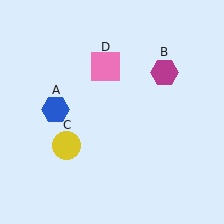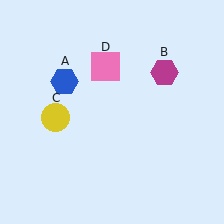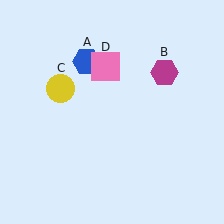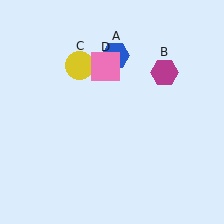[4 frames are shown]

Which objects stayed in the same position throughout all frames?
Magenta hexagon (object B) and pink square (object D) remained stationary.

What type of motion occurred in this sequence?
The blue hexagon (object A), yellow circle (object C) rotated clockwise around the center of the scene.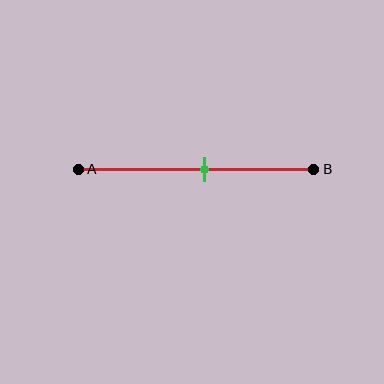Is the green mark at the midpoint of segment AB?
No, the mark is at about 55% from A, not at the 50% midpoint.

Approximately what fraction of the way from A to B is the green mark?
The green mark is approximately 55% of the way from A to B.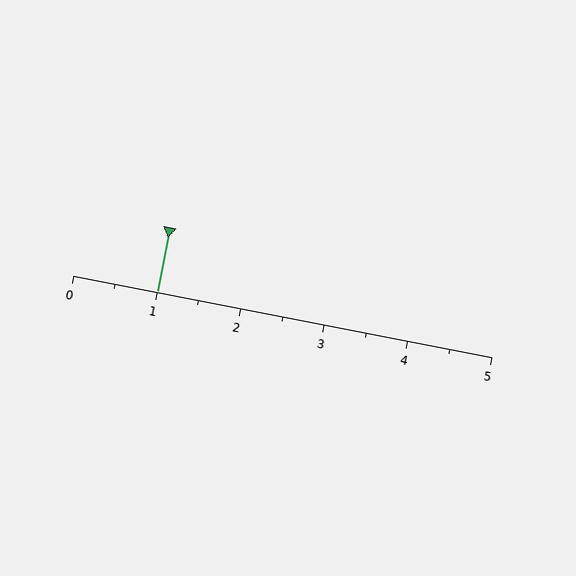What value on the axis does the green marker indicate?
The marker indicates approximately 1.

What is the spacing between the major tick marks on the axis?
The major ticks are spaced 1 apart.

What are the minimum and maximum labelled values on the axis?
The axis runs from 0 to 5.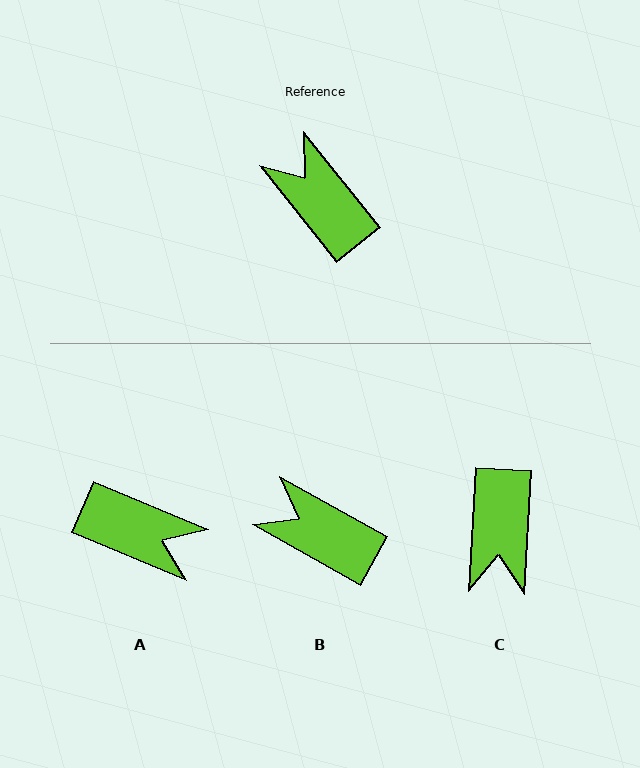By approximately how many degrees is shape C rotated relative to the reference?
Approximately 138 degrees counter-clockwise.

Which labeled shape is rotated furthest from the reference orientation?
A, about 151 degrees away.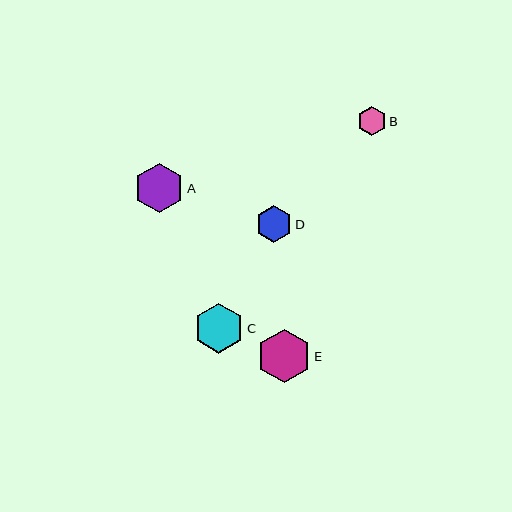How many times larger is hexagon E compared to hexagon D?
Hexagon E is approximately 1.5 times the size of hexagon D.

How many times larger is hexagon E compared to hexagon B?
Hexagon E is approximately 1.8 times the size of hexagon B.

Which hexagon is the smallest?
Hexagon B is the smallest with a size of approximately 29 pixels.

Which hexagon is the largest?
Hexagon E is the largest with a size of approximately 53 pixels.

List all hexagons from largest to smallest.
From largest to smallest: E, C, A, D, B.